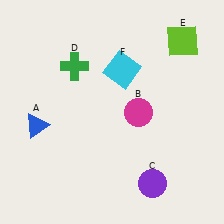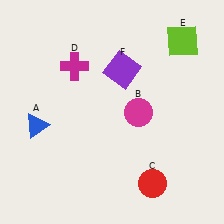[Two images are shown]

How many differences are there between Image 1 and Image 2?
There are 3 differences between the two images.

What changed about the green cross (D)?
In Image 1, D is green. In Image 2, it changed to magenta.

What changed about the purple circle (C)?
In Image 1, C is purple. In Image 2, it changed to red.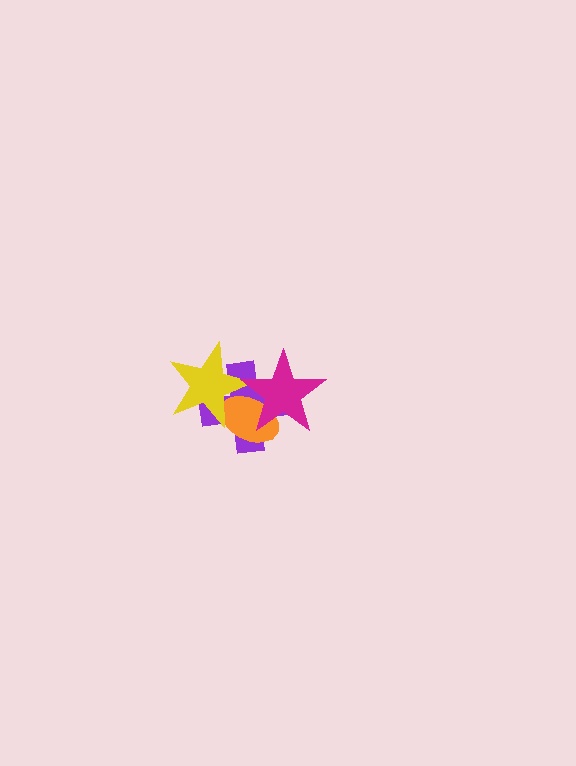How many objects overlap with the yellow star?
3 objects overlap with the yellow star.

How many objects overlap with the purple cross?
3 objects overlap with the purple cross.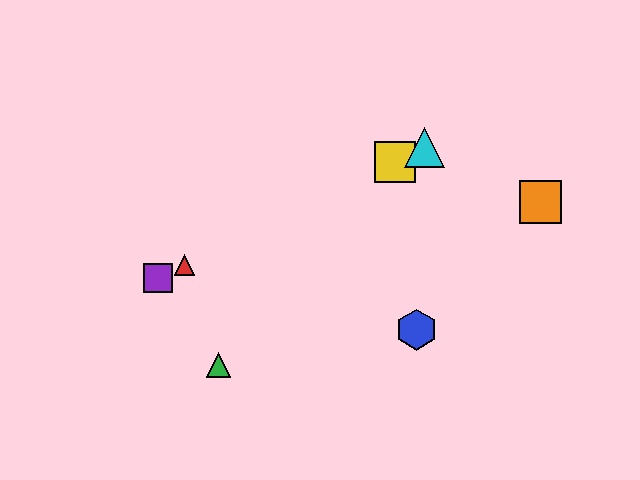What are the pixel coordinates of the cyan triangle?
The cyan triangle is at (424, 147).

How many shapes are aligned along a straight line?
4 shapes (the red triangle, the yellow square, the purple square, the cyan triangle) are aligned along a straight line.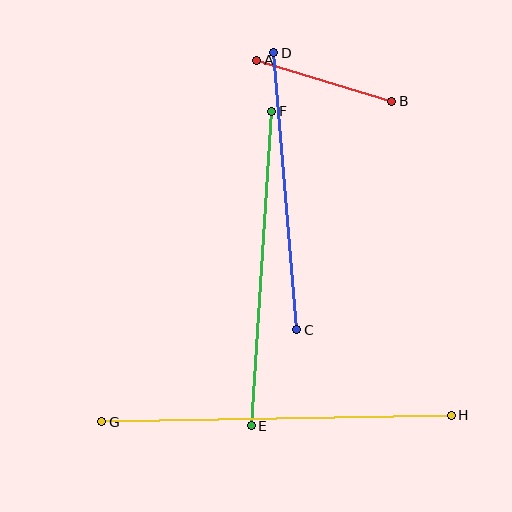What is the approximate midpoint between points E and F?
The midpoint is at approximately (262, 268) pixels.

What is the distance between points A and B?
The distance is approximately 141 pixels.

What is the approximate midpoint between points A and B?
The midpoint is at approximately (324, 81) pixels.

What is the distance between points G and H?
The distance is approximately 350 pixels.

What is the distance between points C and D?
The distance is approximately 278 pixels.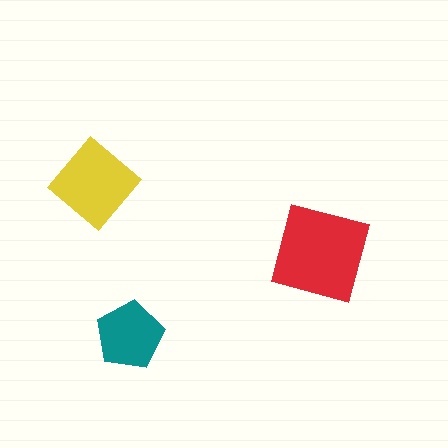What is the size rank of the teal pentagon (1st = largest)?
3rd.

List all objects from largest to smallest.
The red square, the yellow diamond, the teal pentagon.